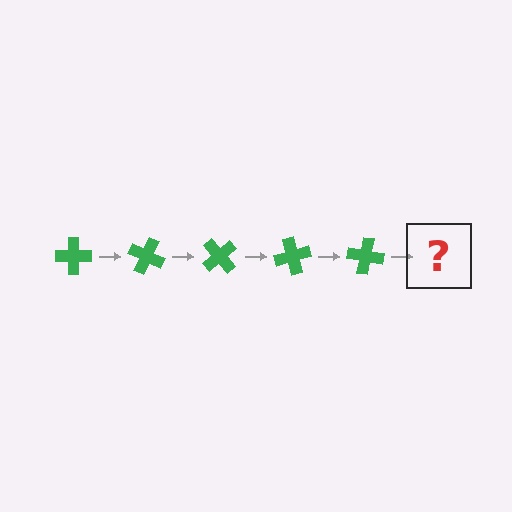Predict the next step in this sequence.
The next step is a green cross rotated 125 degrees.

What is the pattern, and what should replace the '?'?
The pattern is that the cross rotates 25 degrees each step. The '?' should be a green cross rotated 125 degrees.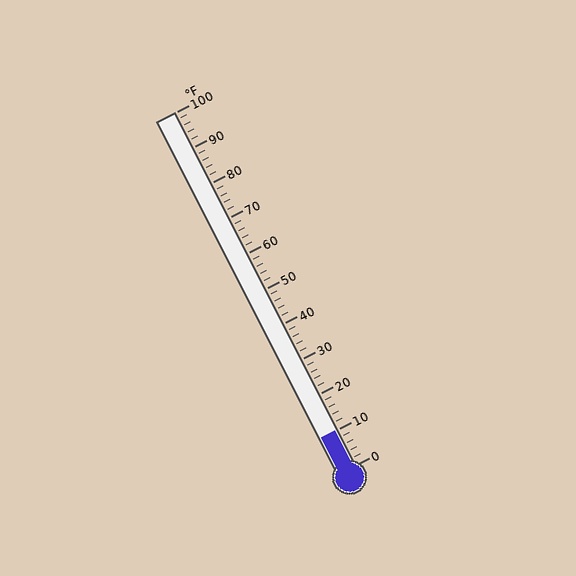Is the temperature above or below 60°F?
The temperature is below 60°F.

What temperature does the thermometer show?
The thermometer shows approximately 10°F.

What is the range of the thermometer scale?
The thermometer scale ranges from 0°F to 100°F.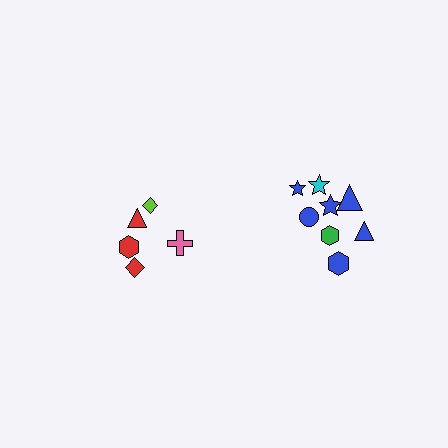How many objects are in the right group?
There are 8 objects.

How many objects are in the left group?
There are 5 objects.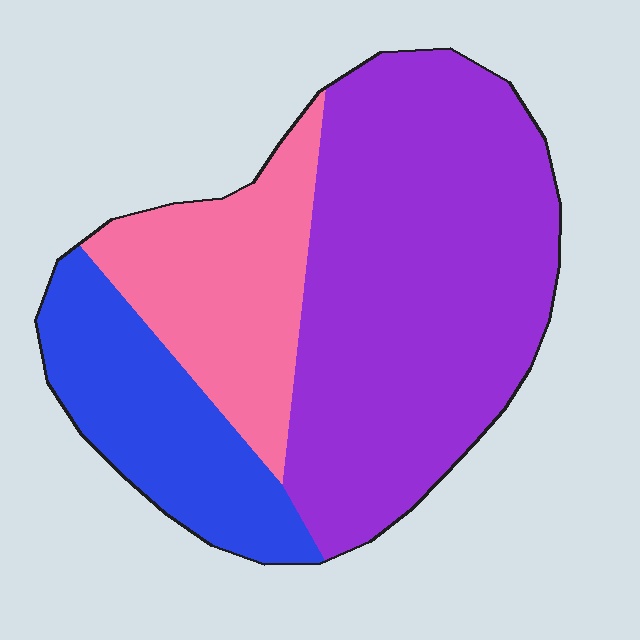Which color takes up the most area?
Purple, at roughly 55%.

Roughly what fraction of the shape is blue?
Blue covers 21% of the shape.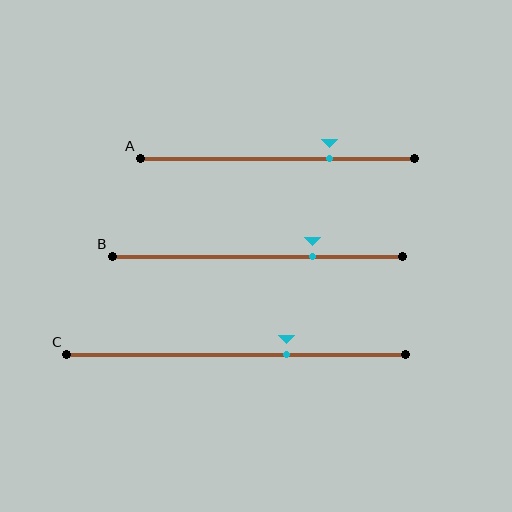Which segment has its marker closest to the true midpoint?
Segment C has its marker closest to the true midpoint.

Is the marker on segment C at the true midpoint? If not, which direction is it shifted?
No, the marker on segment C is shifted to the right by about 15% of the segment length.